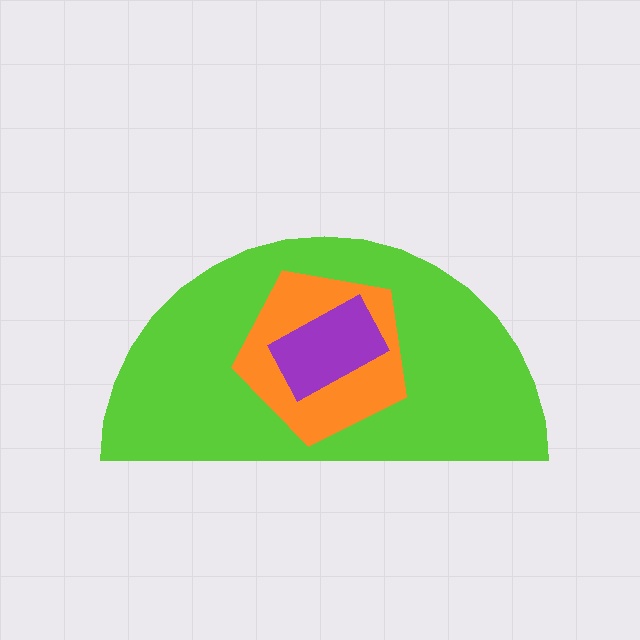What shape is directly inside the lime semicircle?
The orange pentagon.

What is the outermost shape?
The lime semicircle.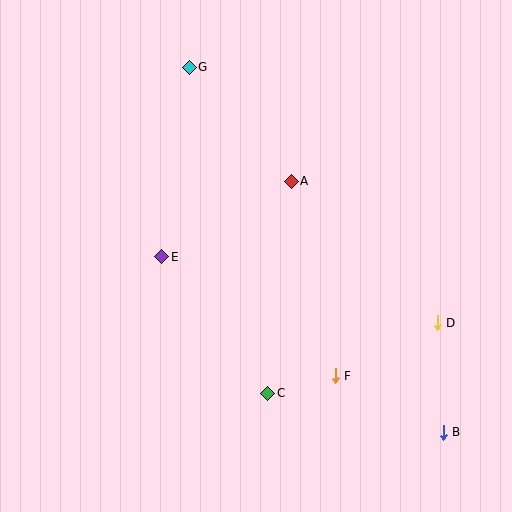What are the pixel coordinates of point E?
Point E is at (162, 257).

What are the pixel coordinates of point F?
Point F is at (335, 376).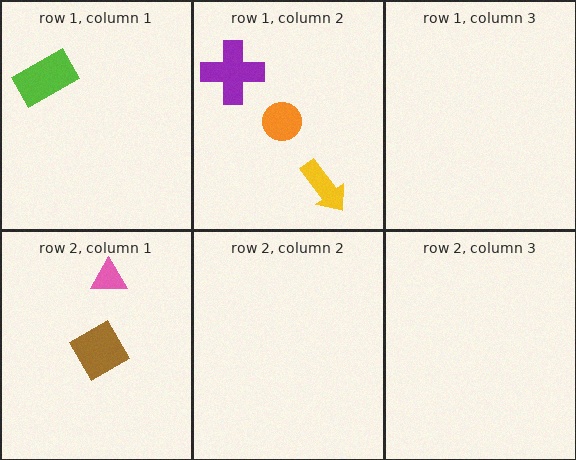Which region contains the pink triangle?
The row 2, column 1 region.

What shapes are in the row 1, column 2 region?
The purple cross, the orange circle, the yellow arrow.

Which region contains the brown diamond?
The row 2, column 1 region.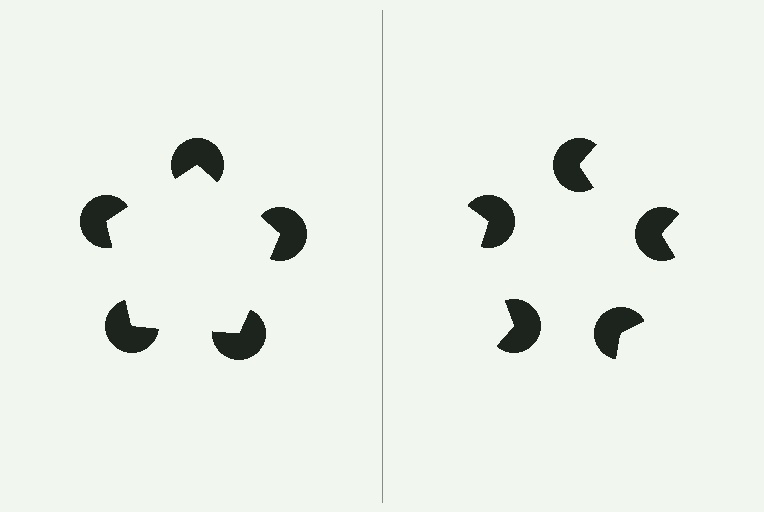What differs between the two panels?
The pac-man discs are positioned identically on both sides; only the wedge orientations differ. On the left they align to a pentagon; on the right they are misaligned.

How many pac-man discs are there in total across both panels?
10 — 5 on each side.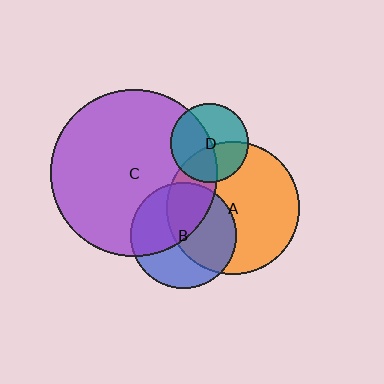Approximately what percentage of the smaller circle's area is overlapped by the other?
Approximately 40%.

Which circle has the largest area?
Circle C (purple).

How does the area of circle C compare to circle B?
Approximately 2.5 times.